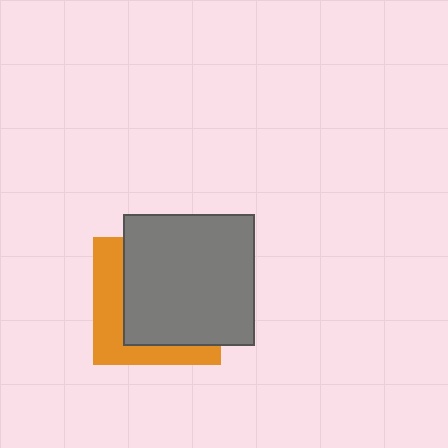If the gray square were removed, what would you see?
You would see the complete orange square.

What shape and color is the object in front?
The object in front is a gray square.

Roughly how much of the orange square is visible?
A small part of it is visible (roughly 35%).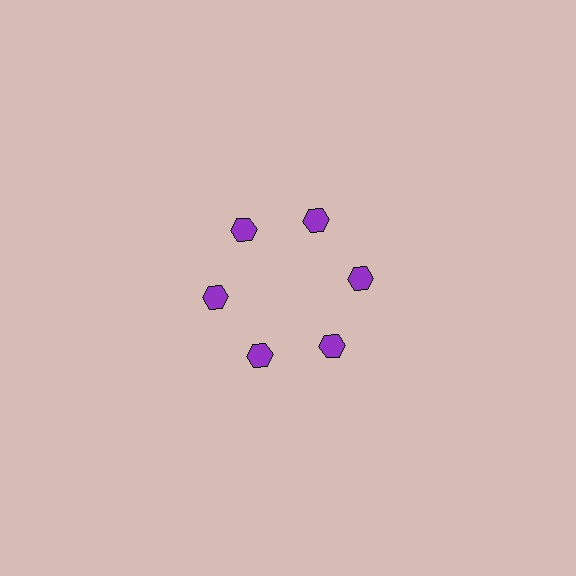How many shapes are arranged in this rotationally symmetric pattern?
There are 6 shapes, arranged in 6 groups of 1.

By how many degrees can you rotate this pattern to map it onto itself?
The pattern maps onto itself every 60 degrees of rotation.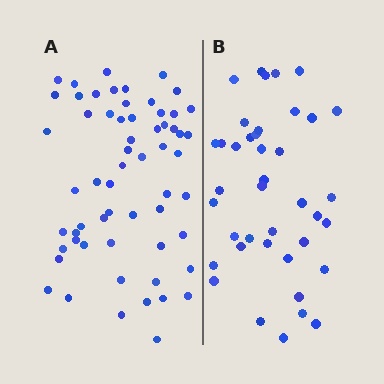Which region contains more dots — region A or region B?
Region A (the left region) has more dots.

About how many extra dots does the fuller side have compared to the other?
Region A has approximately 20 more dots than region B.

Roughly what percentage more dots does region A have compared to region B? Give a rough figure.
About 50% more.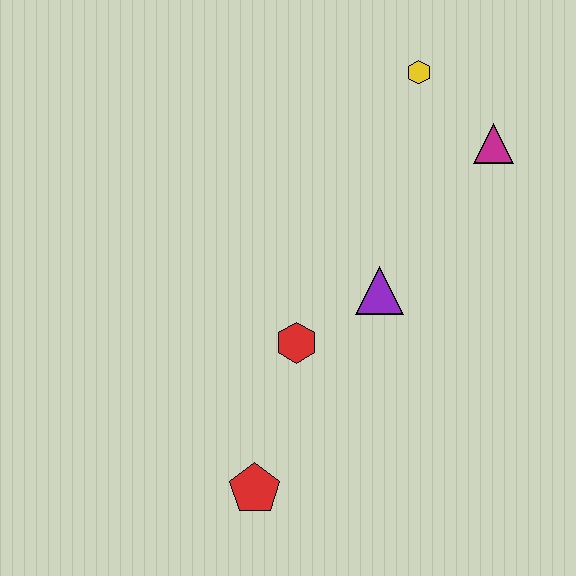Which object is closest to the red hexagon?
The purple triangle is closest to the red hexagon.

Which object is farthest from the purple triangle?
The red pentagon is farthest from the purple triangle.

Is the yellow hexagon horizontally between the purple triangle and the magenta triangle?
Yes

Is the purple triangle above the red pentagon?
Yes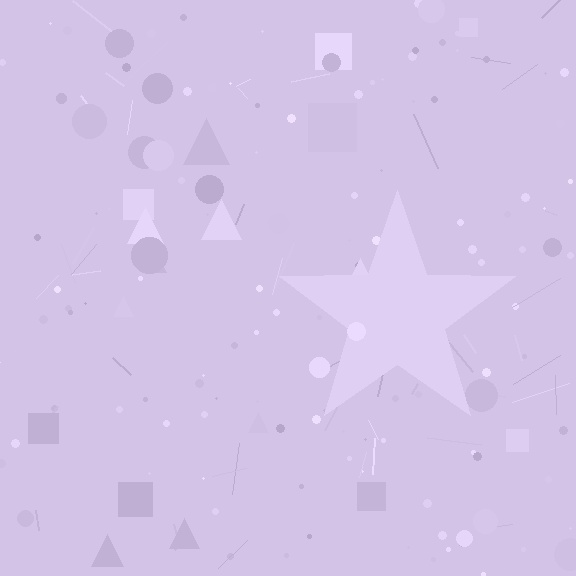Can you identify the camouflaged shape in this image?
The camouflaged shape is a star.